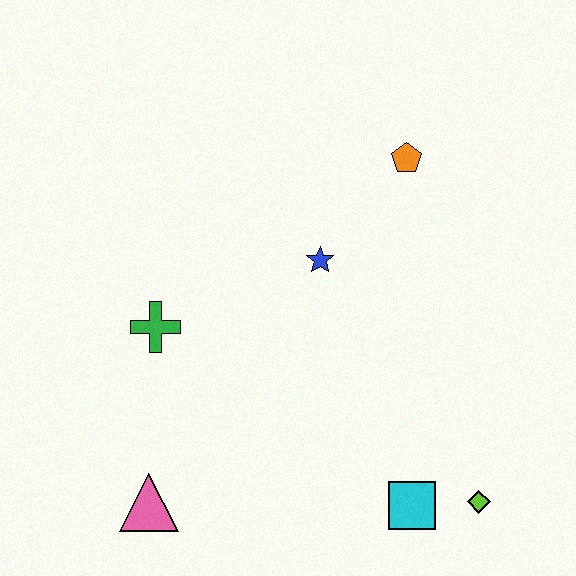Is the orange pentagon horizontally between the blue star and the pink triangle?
No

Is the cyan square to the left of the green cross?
No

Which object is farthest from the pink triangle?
The orange pentagon is farthest from the pink triangle.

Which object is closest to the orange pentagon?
The blue star is closest to the orange pentagon.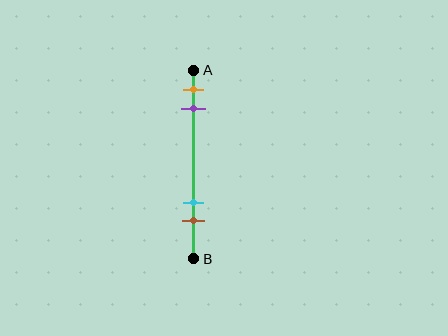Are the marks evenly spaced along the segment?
No, the marks are not evenly spaced.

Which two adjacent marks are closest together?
The orange and purple marks are the closest adjacent pair.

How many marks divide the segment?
There are 4 marks dividing the segment.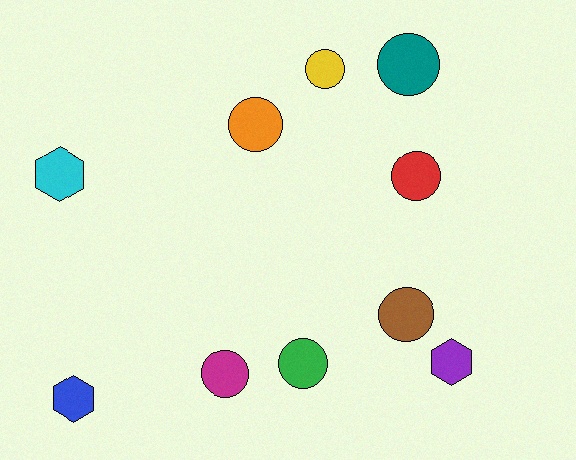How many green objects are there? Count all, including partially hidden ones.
There is 1 green object.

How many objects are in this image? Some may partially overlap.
There are 10 objects.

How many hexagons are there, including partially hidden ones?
There are 3 hexagons.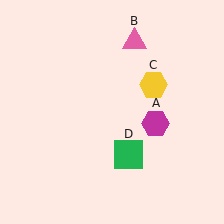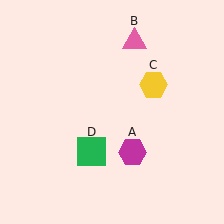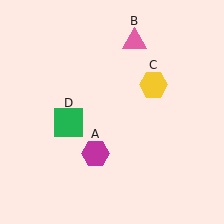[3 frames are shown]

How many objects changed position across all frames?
2 objects changed position: magenta hexagon (object A), green square (object D).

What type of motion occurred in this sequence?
The magenta hexagon (object A), green square (object D) rotated clockwise around the center of the scene.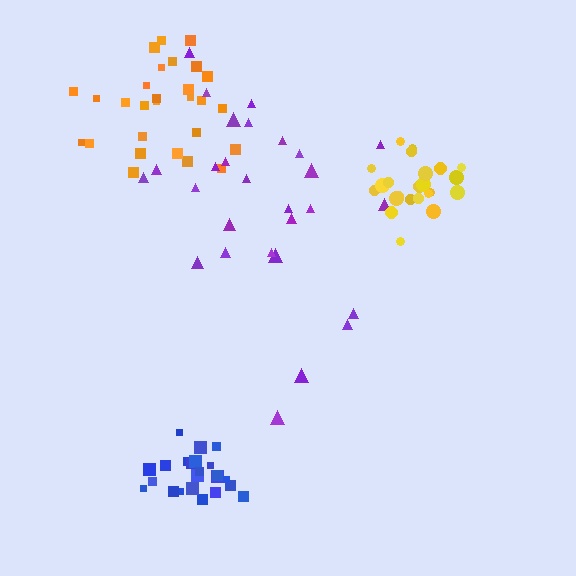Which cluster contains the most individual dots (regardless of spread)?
Orange (28).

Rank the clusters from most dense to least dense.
blue, yellow, orange, purple.